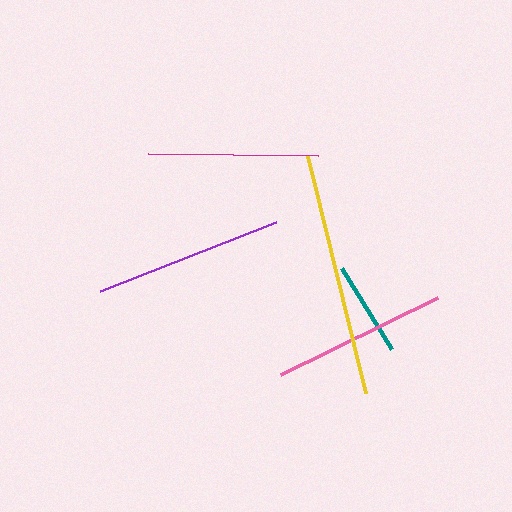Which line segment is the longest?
The yellow line is the longest at approximately 244 pixels.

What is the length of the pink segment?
The pink segment is approximately 175 pixels long.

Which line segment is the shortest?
The teal line is the shortest at approximately 96 pixels.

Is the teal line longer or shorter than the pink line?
The pink line is longer than the teal line.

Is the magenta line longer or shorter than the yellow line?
The yellow line is longer than the magenta line.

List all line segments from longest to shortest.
From longest to shortest: yellow, purple, pink, magenta, teal.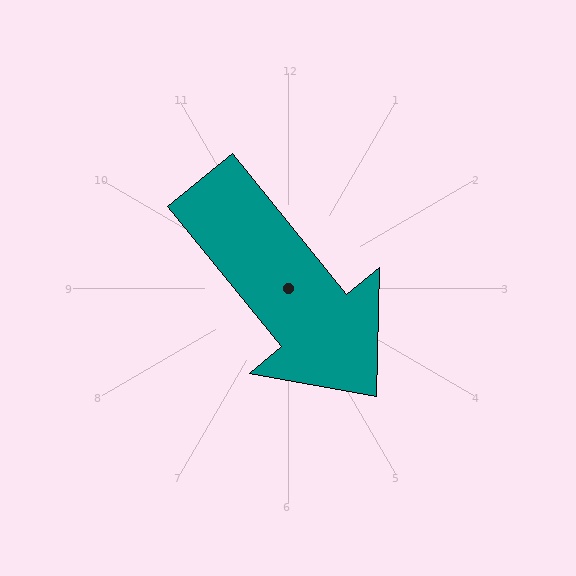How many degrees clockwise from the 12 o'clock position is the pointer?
Approximately 141 degrees.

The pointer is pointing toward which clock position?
Roughly 5 o'clock.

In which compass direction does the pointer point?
Southeast.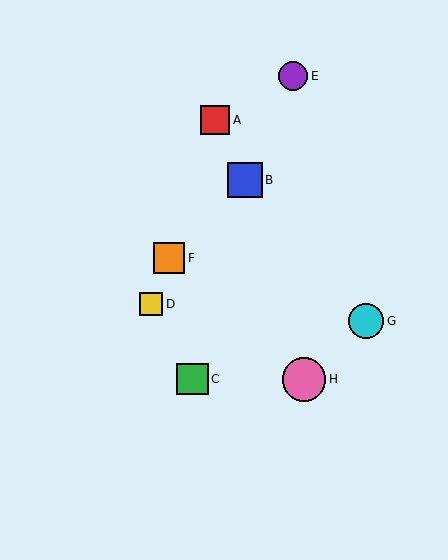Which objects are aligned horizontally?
Objects C, H are aligned horizontally.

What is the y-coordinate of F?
Object F is at y≈258.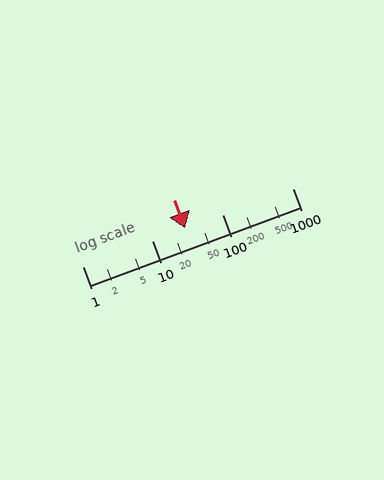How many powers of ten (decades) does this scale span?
The scale spans 3 decades, from 1 to 1000.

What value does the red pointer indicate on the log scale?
The pointer indicates approximately 29.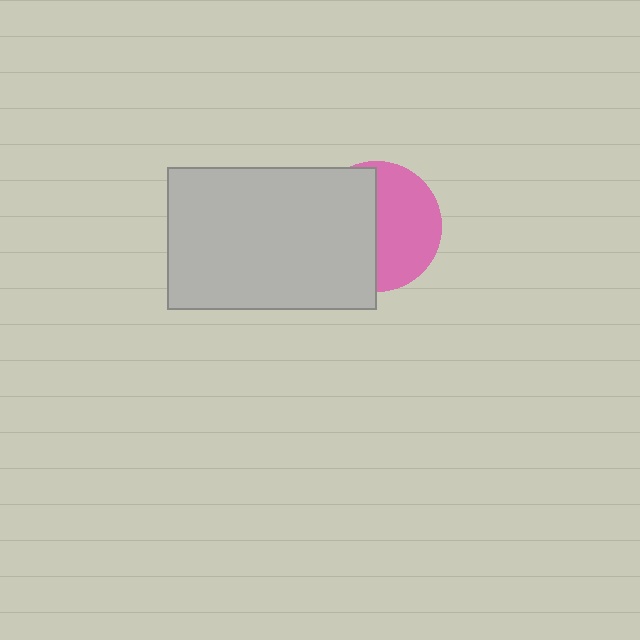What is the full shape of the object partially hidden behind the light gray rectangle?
The partially hidden object is a pink circle.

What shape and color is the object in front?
The object in front is a light gray rectangle.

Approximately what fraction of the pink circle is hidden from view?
Roughly 50% of the pink circle is hidden behind the light gray rectangle.